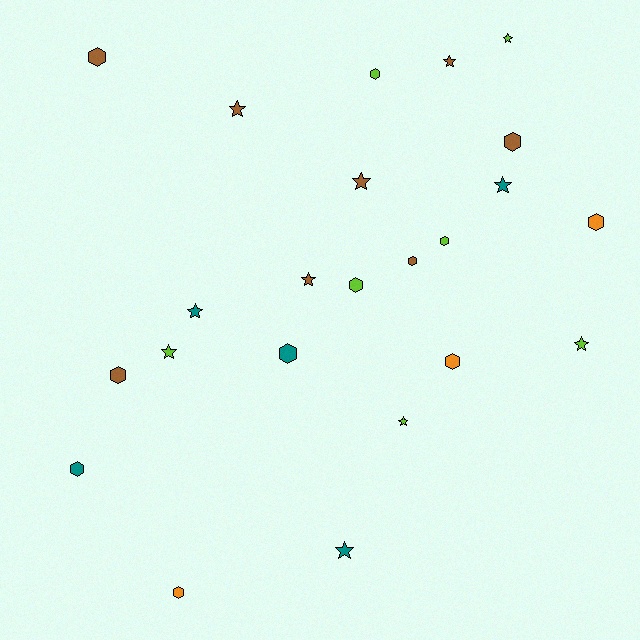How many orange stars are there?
There are no orange stars.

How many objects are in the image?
There are 23 objects.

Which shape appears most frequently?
Hexagon, with 12 objects.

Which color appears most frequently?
Brown, with 8 objects.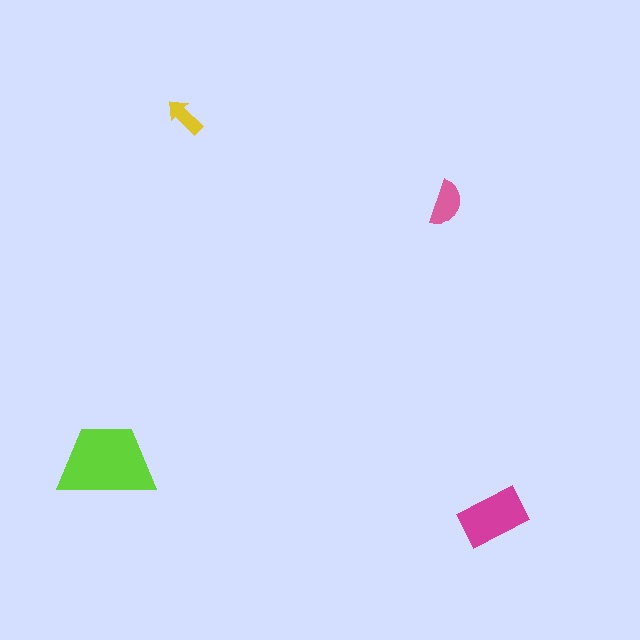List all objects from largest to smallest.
The lime trapezoid, the magenta rectangle, the pink semicircle, the yellow arrow.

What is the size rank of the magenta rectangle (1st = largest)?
2nd.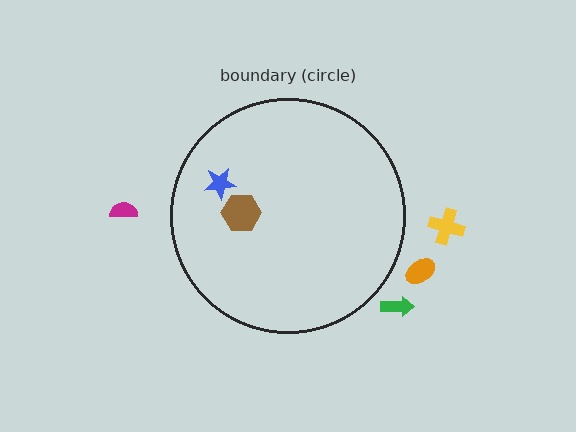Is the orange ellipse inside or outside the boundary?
Outside.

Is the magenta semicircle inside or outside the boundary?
Outside.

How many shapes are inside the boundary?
2 inside, 4 outside.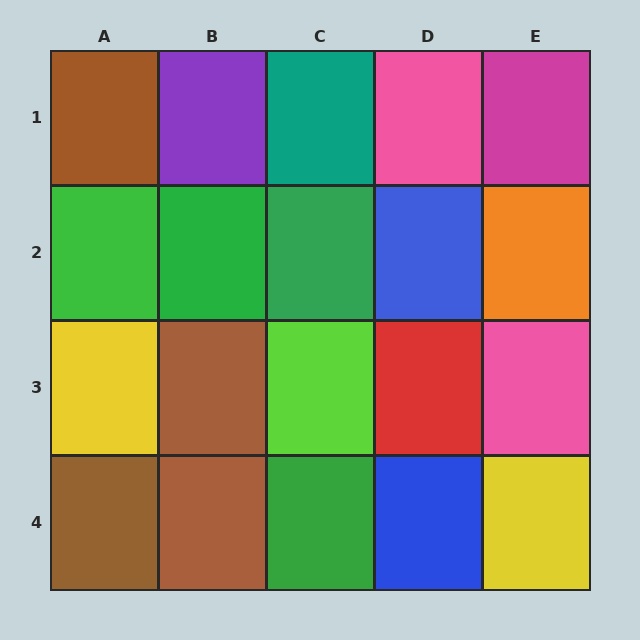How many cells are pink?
2 cells are pink.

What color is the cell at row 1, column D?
Pink.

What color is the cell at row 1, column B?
Purple.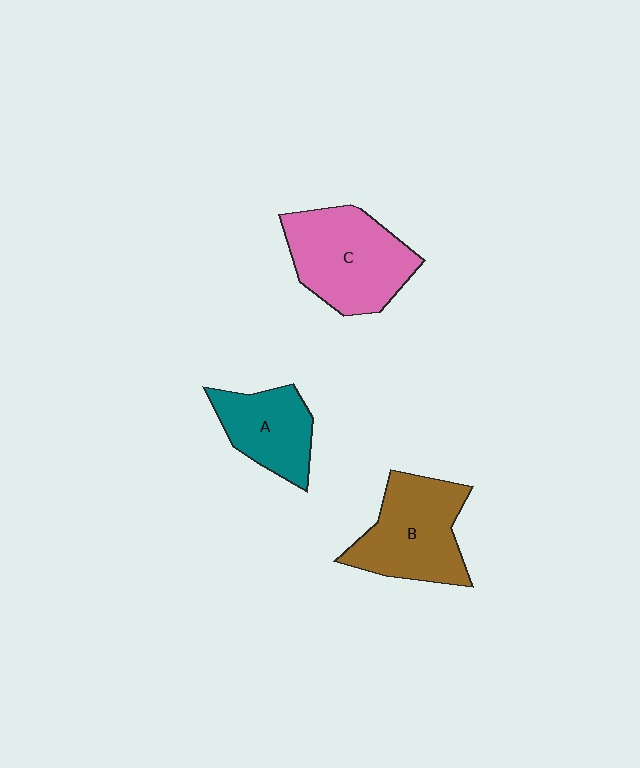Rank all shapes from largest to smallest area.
From largest to smallest: C (pink), B (brown), A (teal).